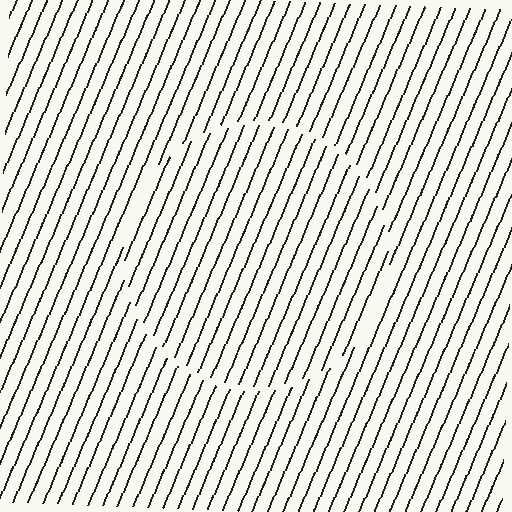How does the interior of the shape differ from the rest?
The interior of the shape contains the same grating, shifted by half a period — the contour is defined by the phase discontinuity where line-ends from the inner and outer gratings abut.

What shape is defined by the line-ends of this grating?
An illusory circle. The interior of the shape contains the same grating, shifted by half a period — the contour is defined by the phase discontinuity where line-ends from the inner and outer gratings abut.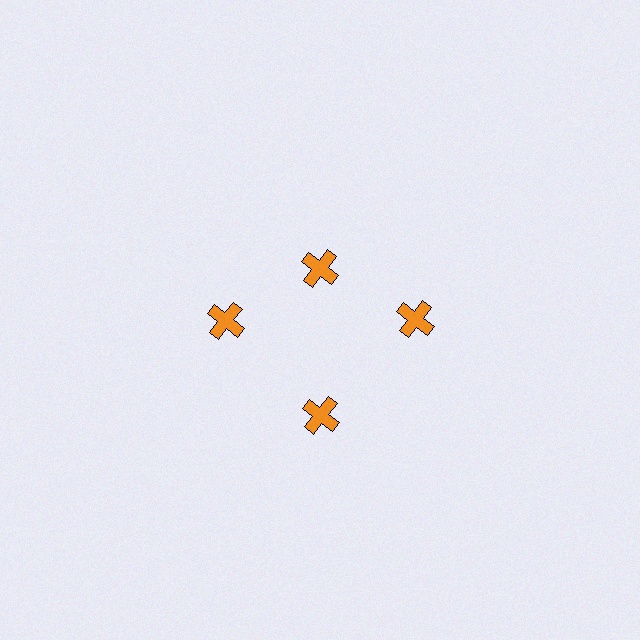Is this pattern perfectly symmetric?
No. The 4 orange crosses are arranged in a ring, but one element near the 12 o'clock position is pulled inward toward the center, breaking the 4-fold rotational symmetry.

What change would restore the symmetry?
The symmetry would be restored by moving it outward, back onto the ring so that all 4 crosses sit at equal angles and equal distance from the center.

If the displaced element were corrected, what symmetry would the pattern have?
It would have 4-fold rotational symmetry — the pattern would map onto itself every 90 degrees.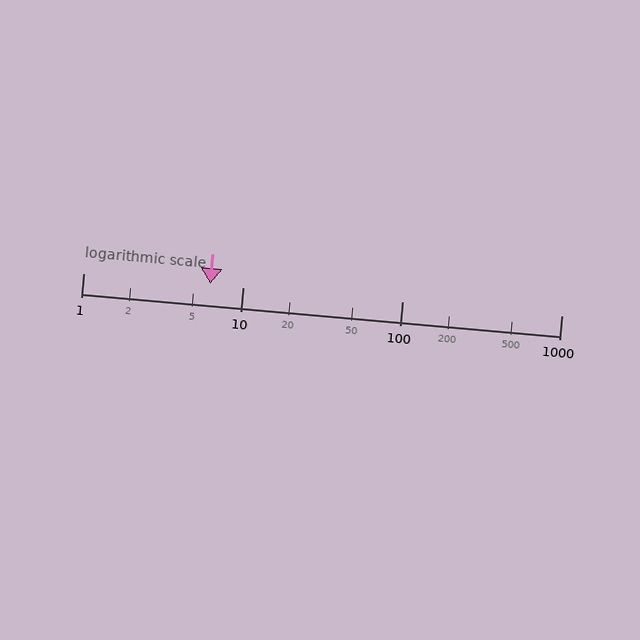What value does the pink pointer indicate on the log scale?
The pointer indicates approximately 6.3.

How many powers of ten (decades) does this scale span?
The scale spans 3 decades, from 1 to 1000.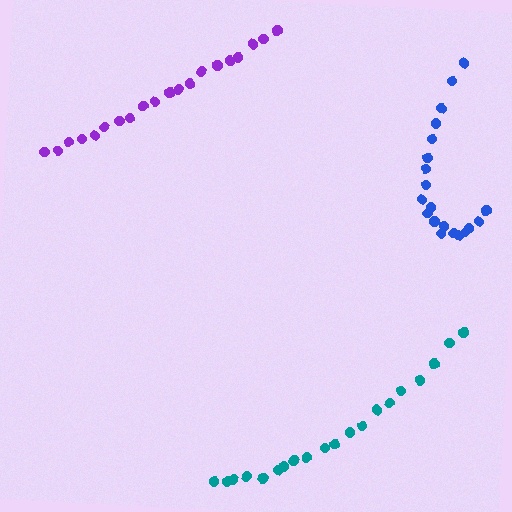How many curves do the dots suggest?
There are 3 distinct paths.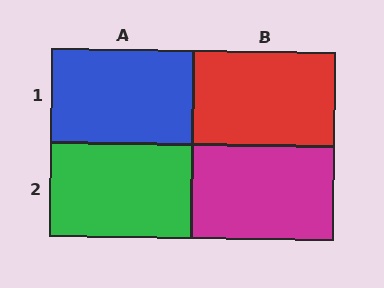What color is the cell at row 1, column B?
Red.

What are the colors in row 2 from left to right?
Green, magenta.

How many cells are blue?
1 cell is blue.